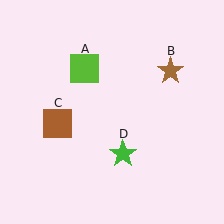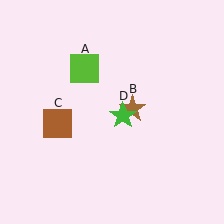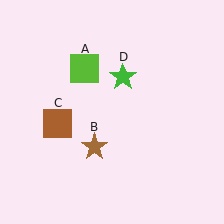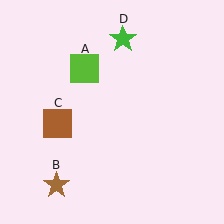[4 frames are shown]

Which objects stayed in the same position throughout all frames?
Lime square (object A) and brown square (object C) remained stationary.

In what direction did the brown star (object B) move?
The brown star (object B) moved down and to the left.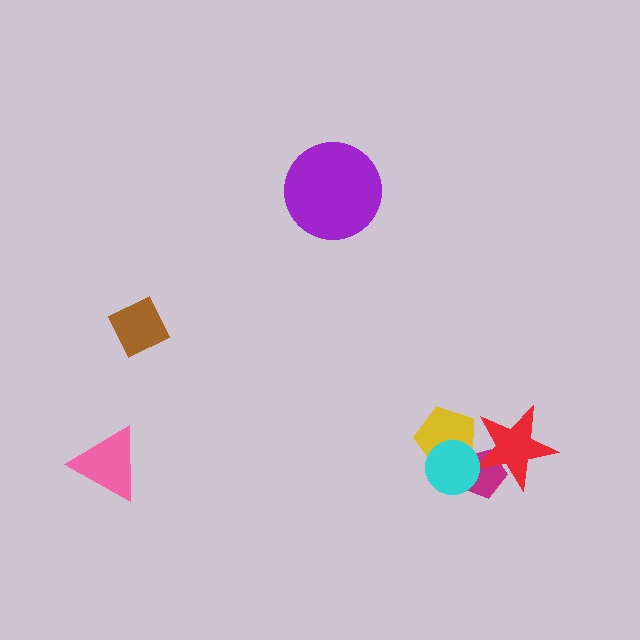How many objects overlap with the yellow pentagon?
3 objects overlap with the yellow pentagon.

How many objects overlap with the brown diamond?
0 objects overlap with the brown diamond.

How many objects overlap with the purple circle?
0 objects overlap with the purple circle.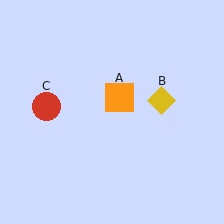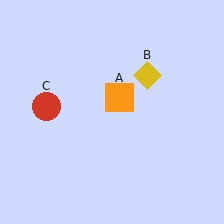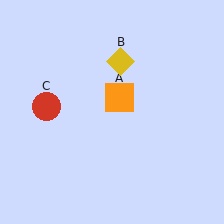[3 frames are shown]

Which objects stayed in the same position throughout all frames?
Orange square (object A) and red circle (object C) remained stationary.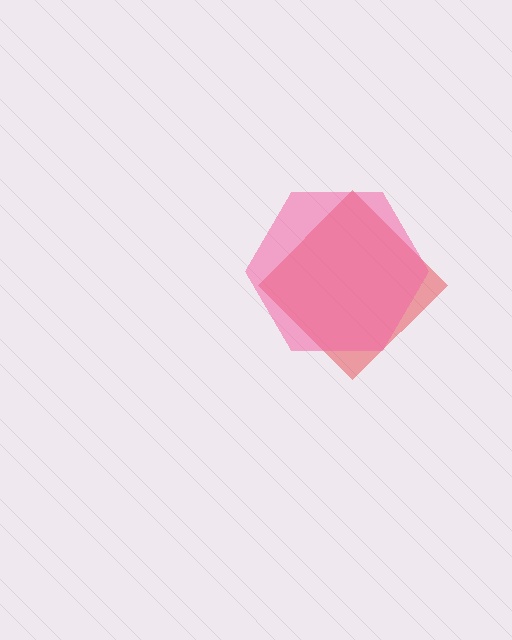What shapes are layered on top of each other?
The layered shapes are: a red diamond, a pink hexagon.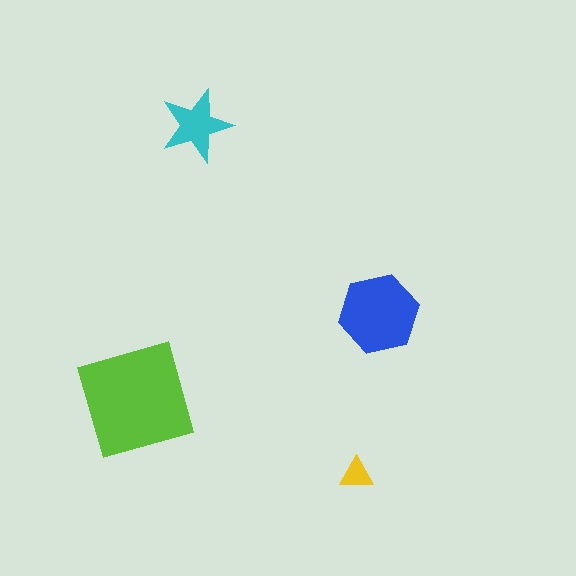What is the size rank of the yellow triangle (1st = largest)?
4th.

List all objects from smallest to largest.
The yellow triangle, the cyan star, the blue hexagon, the lime square.